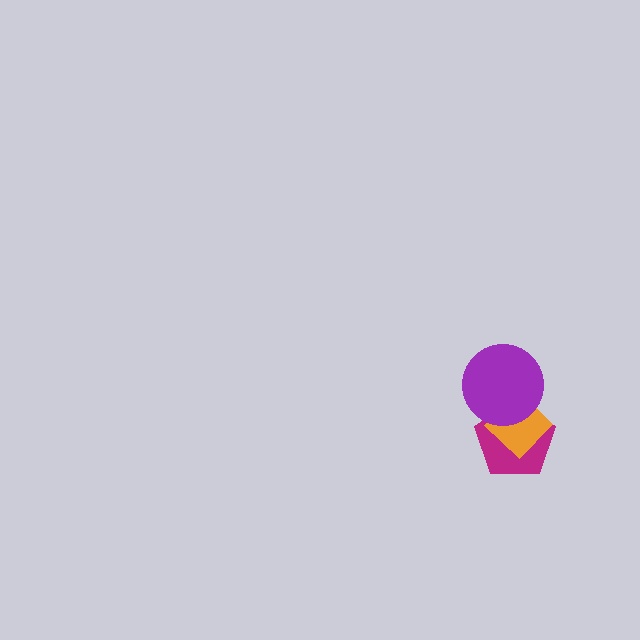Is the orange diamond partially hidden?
Yes, it is partially covered by another shape.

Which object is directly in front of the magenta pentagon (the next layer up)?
The orange diamond is directly in front of the magenta pentagon.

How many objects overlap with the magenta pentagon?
2 objects overlap with the magenta pentagon.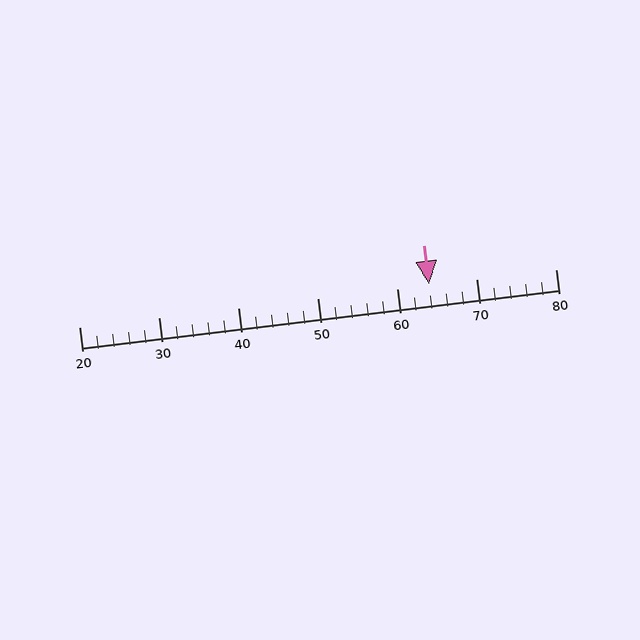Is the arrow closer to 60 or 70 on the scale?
The arrow is closer to 60.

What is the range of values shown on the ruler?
The ruler shows values from 20 to 80.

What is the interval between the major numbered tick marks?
The major tick marks are spaced 10 units apart.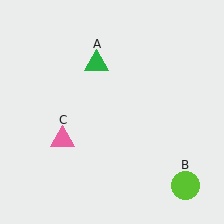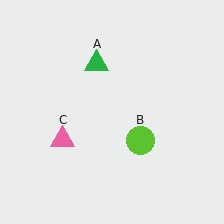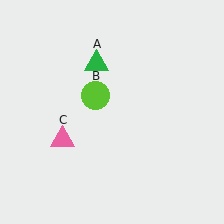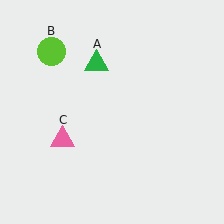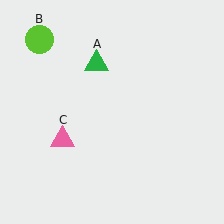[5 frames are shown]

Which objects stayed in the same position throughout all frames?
Green triangle (object A) and pink triangle (object C) remained stationary.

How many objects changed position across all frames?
1 object changed position: lime circle (object B).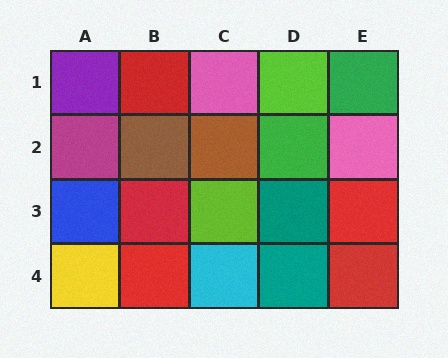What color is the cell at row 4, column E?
Red.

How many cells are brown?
2 cells are brown.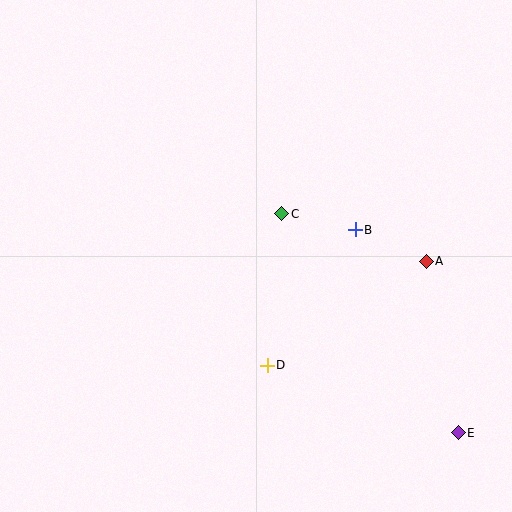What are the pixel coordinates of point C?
Point C is at (282, 214).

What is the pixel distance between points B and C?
The distance between B and C is 75 pixels.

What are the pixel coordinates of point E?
Point E is at (458, 433).